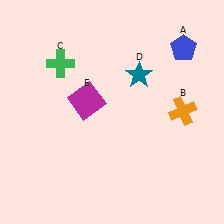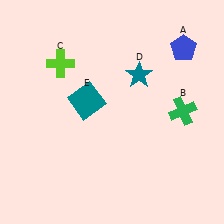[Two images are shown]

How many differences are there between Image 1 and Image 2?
There are 3 differences between the two images.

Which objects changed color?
B changed from orange to green. C changed from green to lime. E changed from magenta to teal.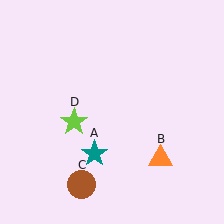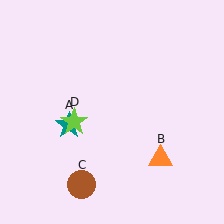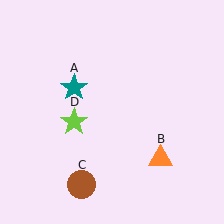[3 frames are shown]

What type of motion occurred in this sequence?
The teal star (object A) rotated clockwise around the center of the scene.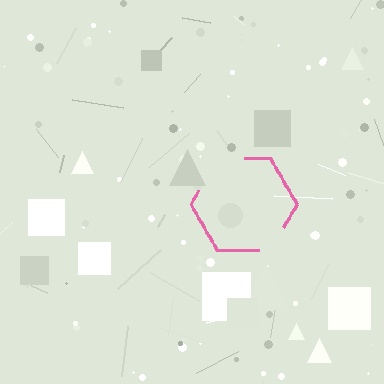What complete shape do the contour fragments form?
The contour fragments form a hexagon.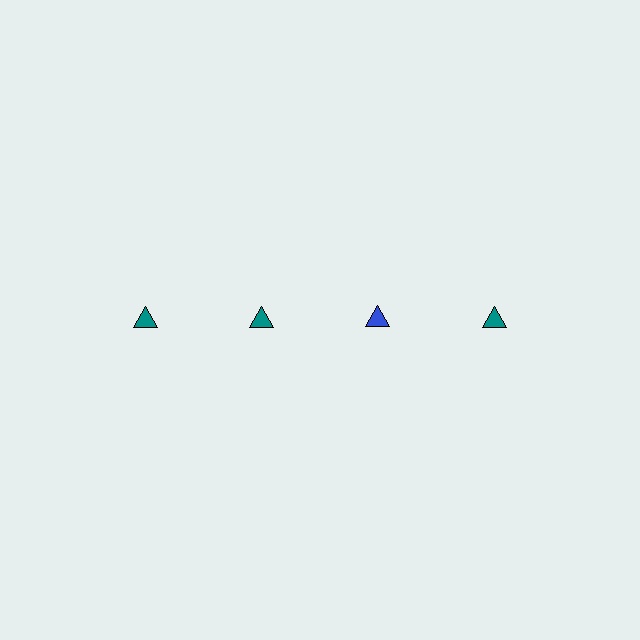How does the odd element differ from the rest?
It has a different color: blue instead of teal.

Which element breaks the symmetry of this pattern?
The blue triangle in the top row, center column breaks the symmetry. All other shapes are teal triangles.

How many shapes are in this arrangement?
There are 4 shapes arranged in a grid pattern.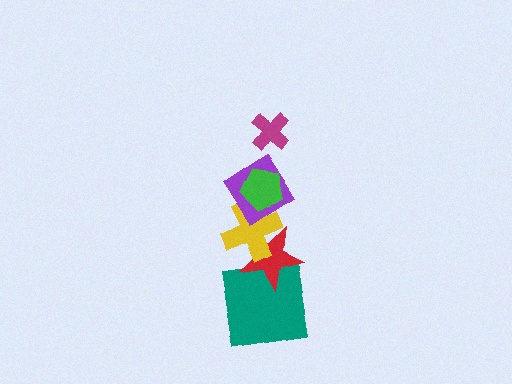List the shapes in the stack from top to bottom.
From top to bottom: the magenta cross, the green pentagon, the purple diamond, the yellow cross, the red star, the teal square.